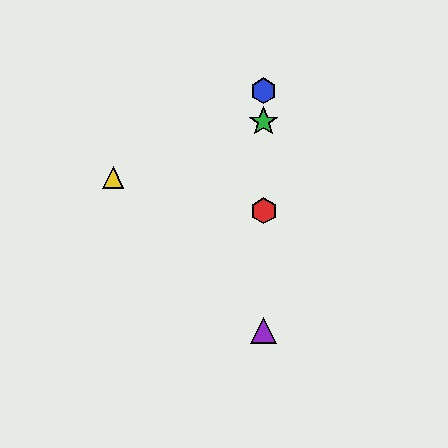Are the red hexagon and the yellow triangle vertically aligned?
No, the red hexagon is at x≈264 and the yellow triangle is at x≈113.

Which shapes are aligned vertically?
The red hexagon, the blue hexagon, the green star, the purple triangle are aligned vertically.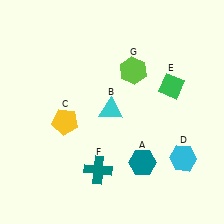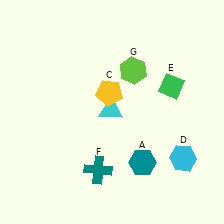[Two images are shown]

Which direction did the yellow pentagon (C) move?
The yellow pentagon (C) moved right.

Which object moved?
The yellow pentagon (C) moved right.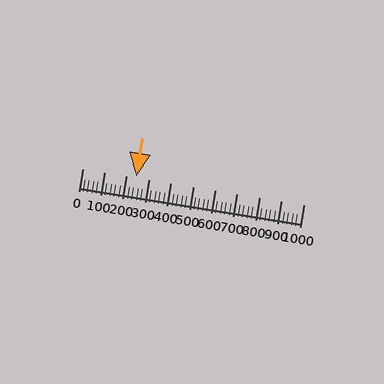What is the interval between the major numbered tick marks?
The major tick marks are spaced 100 units apart.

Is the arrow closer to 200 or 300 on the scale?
The arrow is closer to 200.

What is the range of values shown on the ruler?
The ruler shows values from 0 to 1000.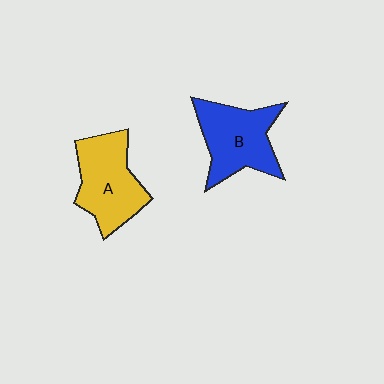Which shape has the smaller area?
Shape B (blue).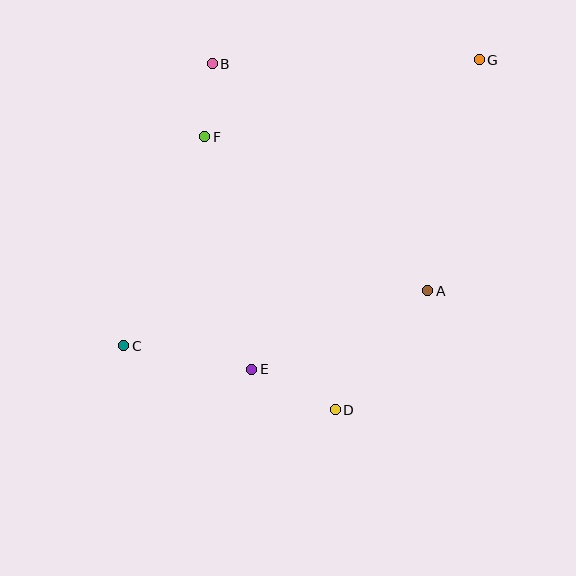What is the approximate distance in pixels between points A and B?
The distance between A and B is approximately 313 pixels.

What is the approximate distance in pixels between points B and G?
The distance between B and G is approximately 267 pixels.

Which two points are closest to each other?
Points B and F are closest to each other.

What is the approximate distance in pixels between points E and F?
The distance between E and F is approximately 237 pixels.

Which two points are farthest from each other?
Points C and G are farthest from each other.